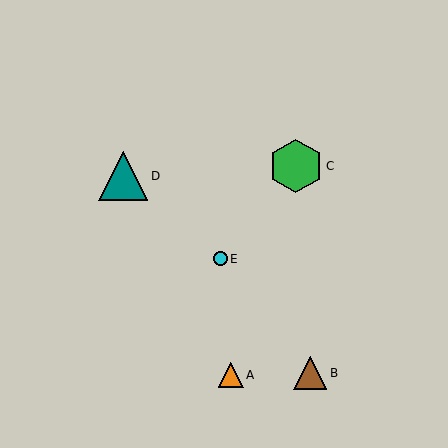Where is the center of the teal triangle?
The center of the teal triangle is at (123, 176).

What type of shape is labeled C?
Shape C is a green hexagon.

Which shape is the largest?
The green hexagon (labeled C) is the largest.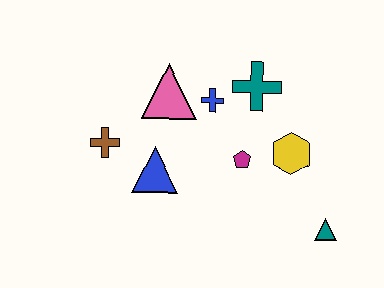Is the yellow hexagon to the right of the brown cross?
Yes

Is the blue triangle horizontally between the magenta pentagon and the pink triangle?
No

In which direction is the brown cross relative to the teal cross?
The brown cross is to the left of the teal cross.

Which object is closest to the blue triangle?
The brown cross is closest to the blue triangle.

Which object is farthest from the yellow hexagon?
The brown cross is farthest from the yellow hexagon.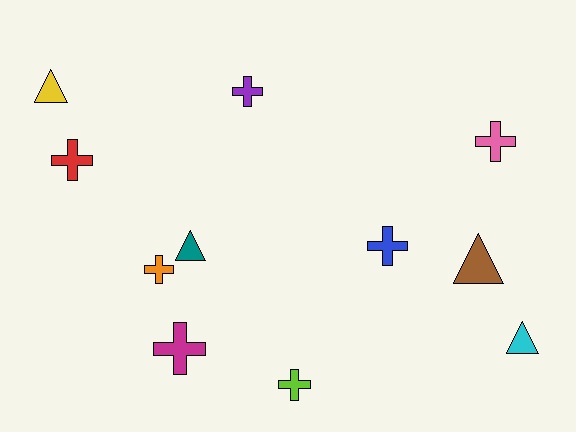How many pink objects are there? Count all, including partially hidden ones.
There is 1 pink object.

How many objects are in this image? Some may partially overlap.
There are 11 objects.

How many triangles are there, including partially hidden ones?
There are 4 triangles.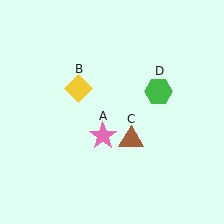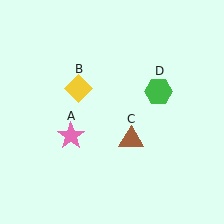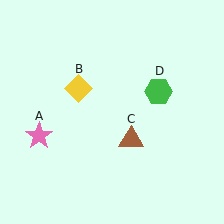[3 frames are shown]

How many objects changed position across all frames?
1 object changed position: pink star (object A).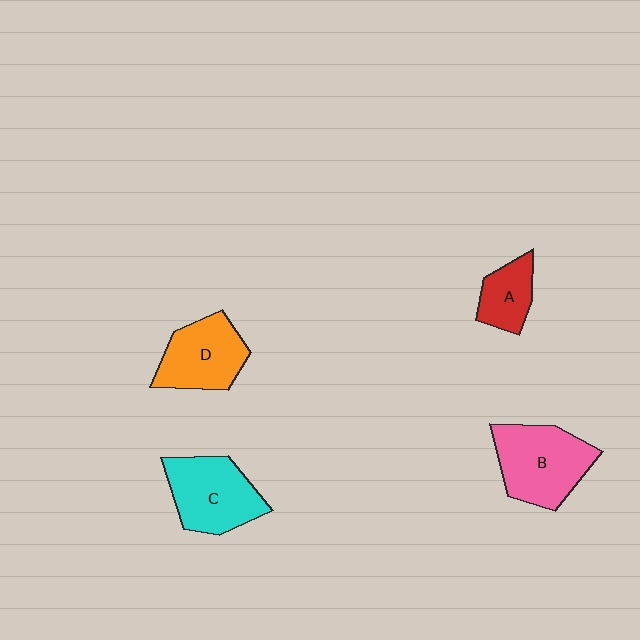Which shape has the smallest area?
Shape A (red).